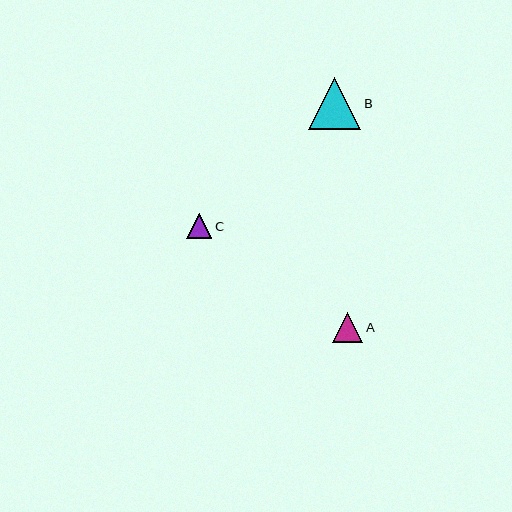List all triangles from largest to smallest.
From largest to smallest: B, A, C.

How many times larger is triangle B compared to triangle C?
Triangle B is approximately 2.1 times the size of triangle C.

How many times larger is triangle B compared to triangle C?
Triangle B is approximately 2.1 times the size of triangle C.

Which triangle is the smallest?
Triangle C is the smallest with a size of approximately 25 pixels.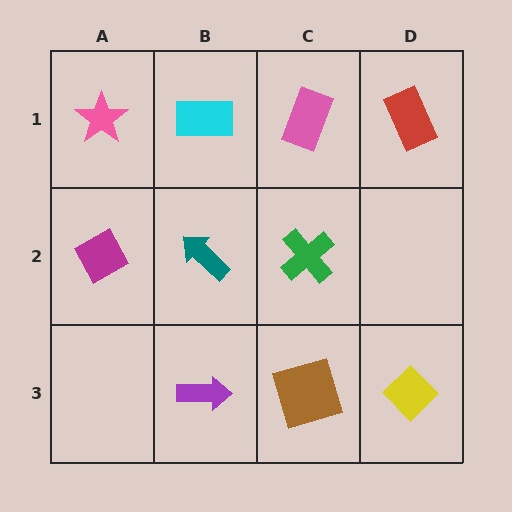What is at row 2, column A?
A magenta diamond.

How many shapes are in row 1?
4 shapes.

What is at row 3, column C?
A brown square.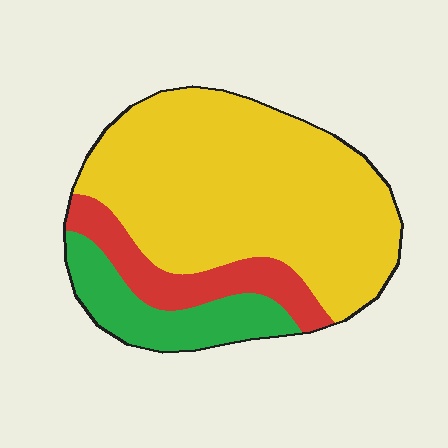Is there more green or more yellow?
Yellow.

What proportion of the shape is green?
Green takes up about one sixth (1/6) of the shape.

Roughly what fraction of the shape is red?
Red covers 15% of the shape.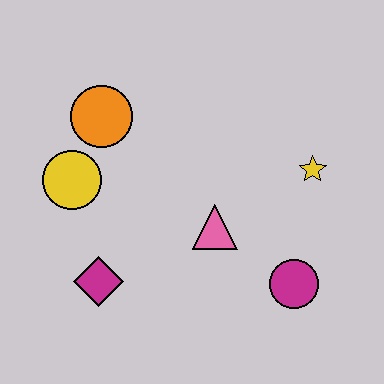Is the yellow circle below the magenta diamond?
No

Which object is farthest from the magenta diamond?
The yellow star is farthest from the magenta diamond.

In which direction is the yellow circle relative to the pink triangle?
The yellow circle is to the left of the pink triangle.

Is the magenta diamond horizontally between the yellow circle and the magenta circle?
Yes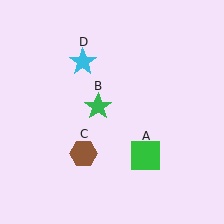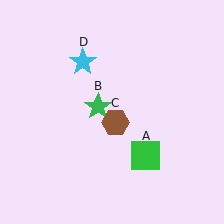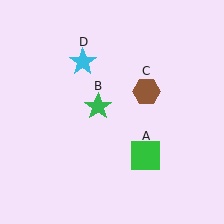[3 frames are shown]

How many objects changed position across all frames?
1 object changed position: brown hexagon (object C).